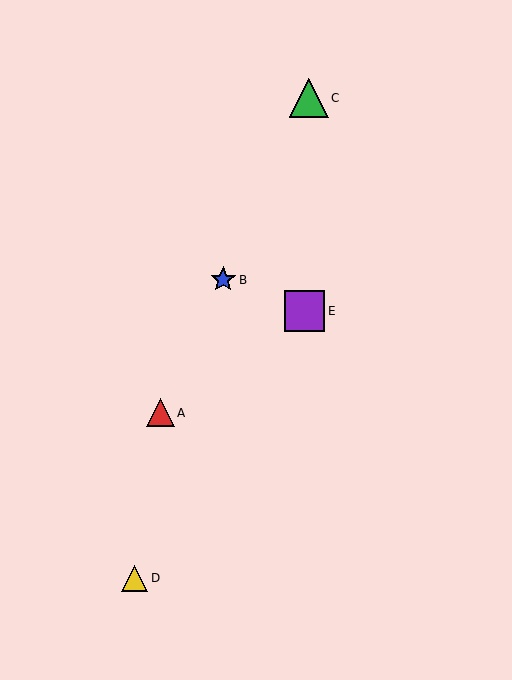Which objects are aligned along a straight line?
Objects A, B, C are aligned along a straight line.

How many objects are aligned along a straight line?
3 objects (A, B, C) are aligned along a straight line.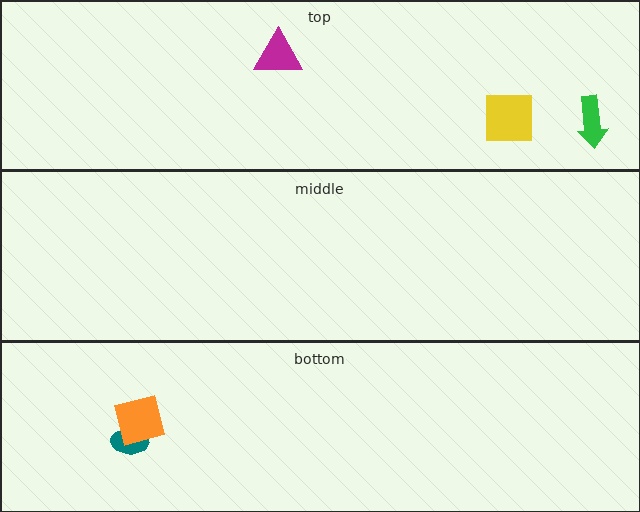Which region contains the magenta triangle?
The top region.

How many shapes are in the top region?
3.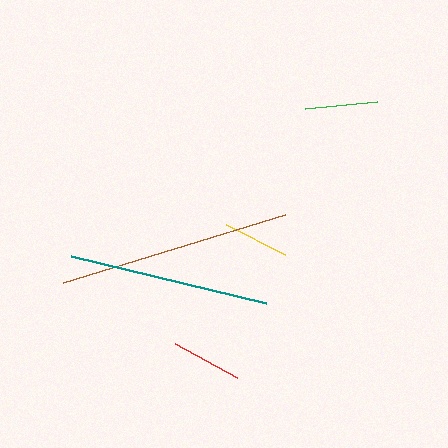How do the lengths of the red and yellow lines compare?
The red and yellow lines are approximately the same length.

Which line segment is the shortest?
The yellow line is the shortest at approximately 66 pixels.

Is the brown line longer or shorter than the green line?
The brown line is longer than the green line.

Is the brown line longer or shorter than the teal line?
The brown line is longer than the teal line.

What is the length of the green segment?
The green segment is approximately 72 pixels long.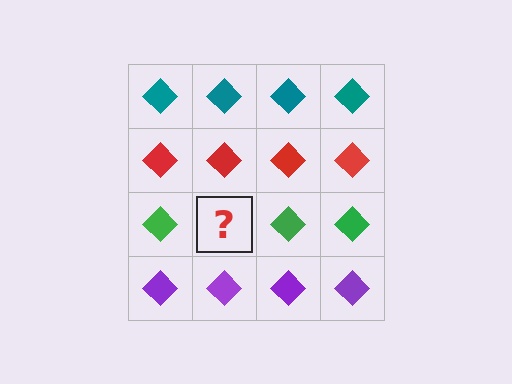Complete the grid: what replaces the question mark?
The question mark should be replaced with a green diamond.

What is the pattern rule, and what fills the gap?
The rule is that each row has a consistent color. The gap should be filled with a green diamond.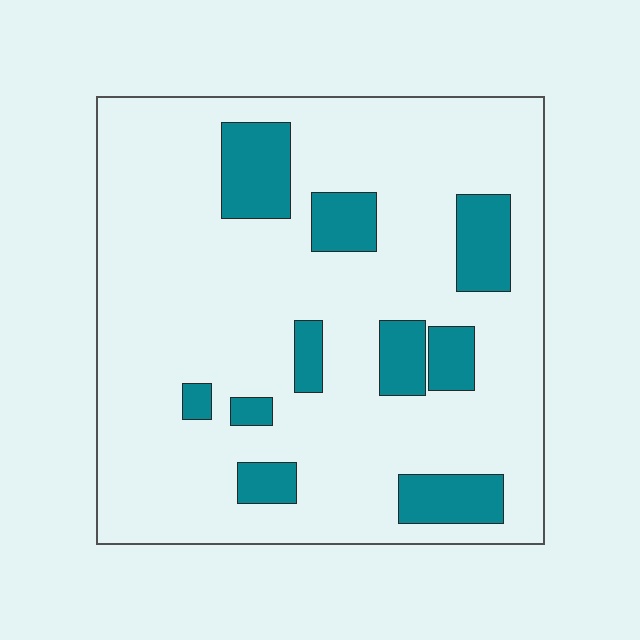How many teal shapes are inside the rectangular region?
10.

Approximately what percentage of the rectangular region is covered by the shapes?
Approximately 15%.